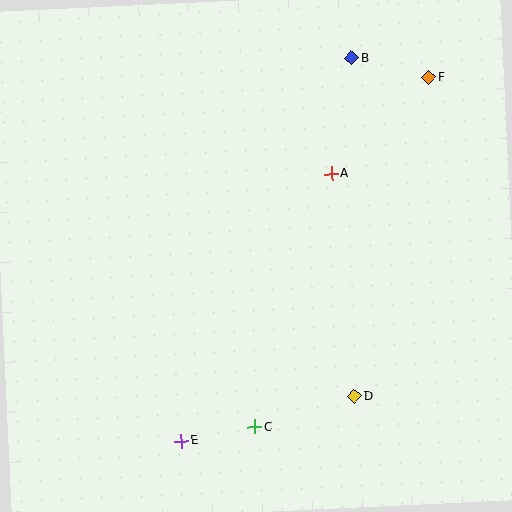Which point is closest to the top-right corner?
Point F is closest to the top-right corner.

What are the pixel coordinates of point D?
Point D is at (354, 396).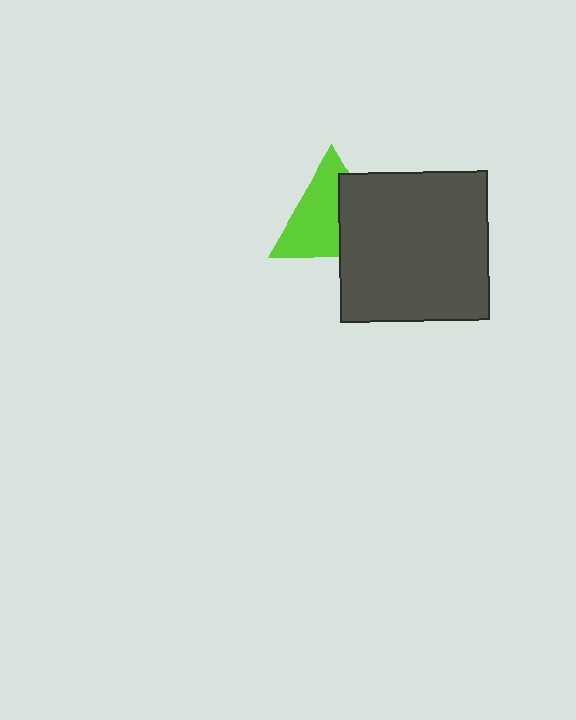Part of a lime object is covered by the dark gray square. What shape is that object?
It is a triangle.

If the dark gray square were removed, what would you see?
You would see the complete lime triangle.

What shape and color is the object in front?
The object in front is a dark gray square.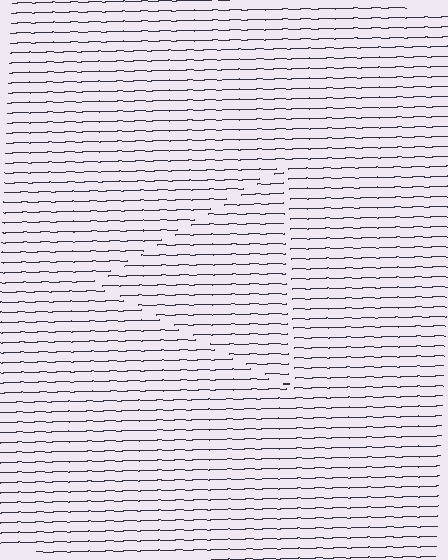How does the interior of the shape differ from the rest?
The interior of the shape contains the same grating, shifted by half a period — the contour is defined by the phase discontinuity where line-ends from the inner and outer gratings abut.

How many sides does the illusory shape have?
3 sides — the line-ends trace a triangle.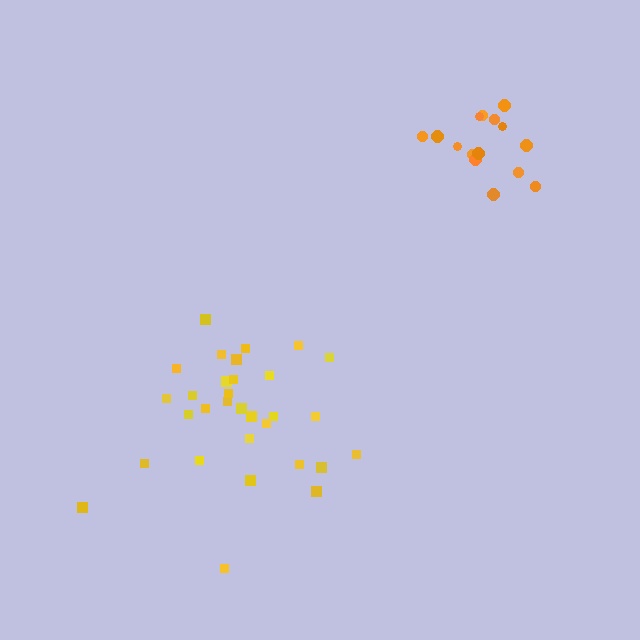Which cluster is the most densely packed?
Orange.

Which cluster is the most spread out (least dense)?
Yellow.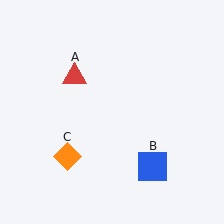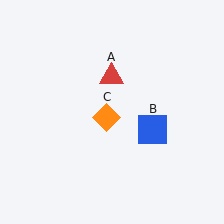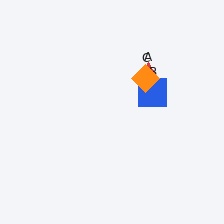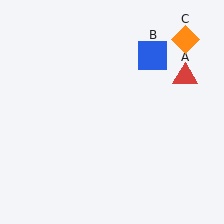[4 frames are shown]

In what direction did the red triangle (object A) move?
The red triangle (object A) moved right.